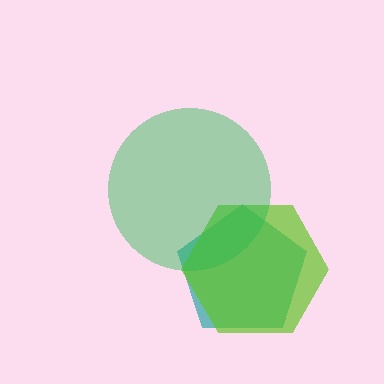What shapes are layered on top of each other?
The layered shapes are: a teal pentagon, a lime hexagon, a green circle.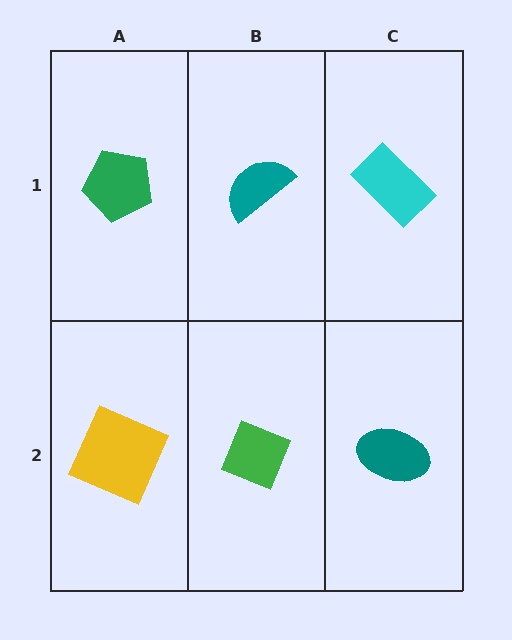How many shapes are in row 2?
3 shapes.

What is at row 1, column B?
A teal semicircle.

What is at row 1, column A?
A green pentagon.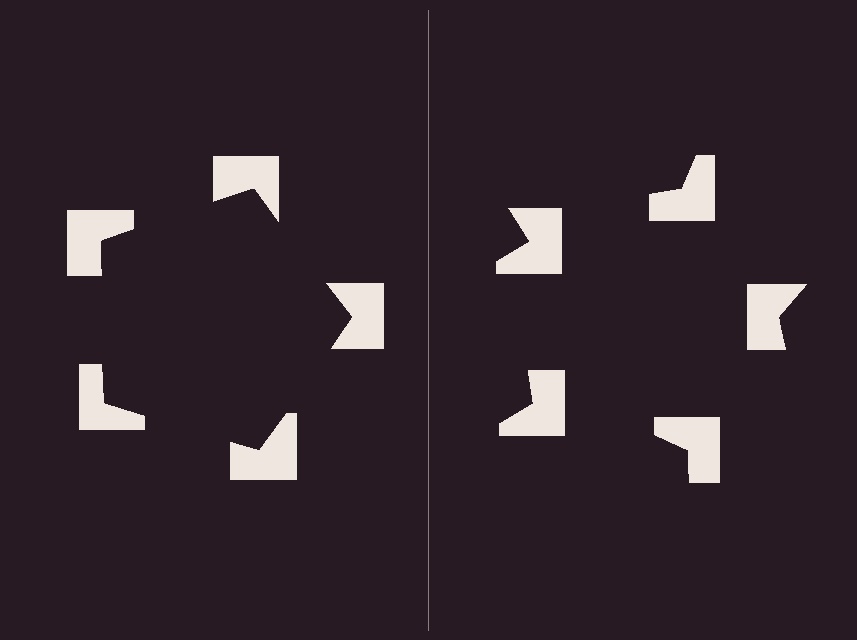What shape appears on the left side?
An illusory pentagon.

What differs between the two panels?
The notched squares are positioned identically on both sides; only the wedge orientations differ. On the left they align to a pentagon; on the right they are misaligned.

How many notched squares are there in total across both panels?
10 — 5 on each side.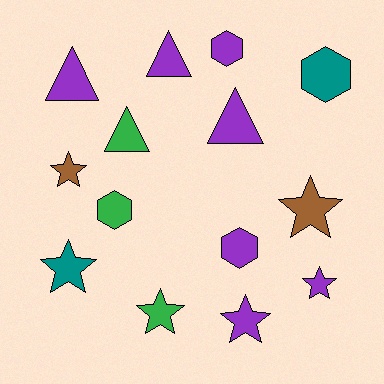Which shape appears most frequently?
Star, with 6 objects.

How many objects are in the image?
There are 14 objects.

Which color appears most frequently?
Purple, with 7 objects.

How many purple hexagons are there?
There are 2 purple hexagons.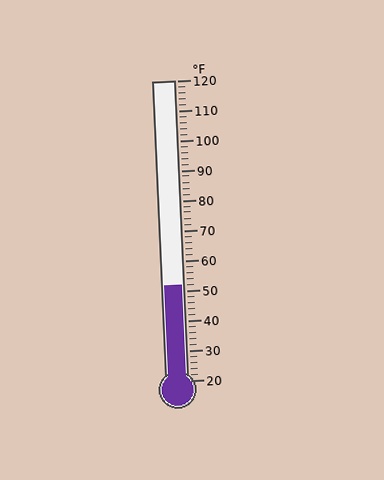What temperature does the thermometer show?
The thermometer shows approximately 52°F.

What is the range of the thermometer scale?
The thermometer scale ranges from 20°F to 120°F.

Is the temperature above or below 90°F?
The temperature is below 90°F.